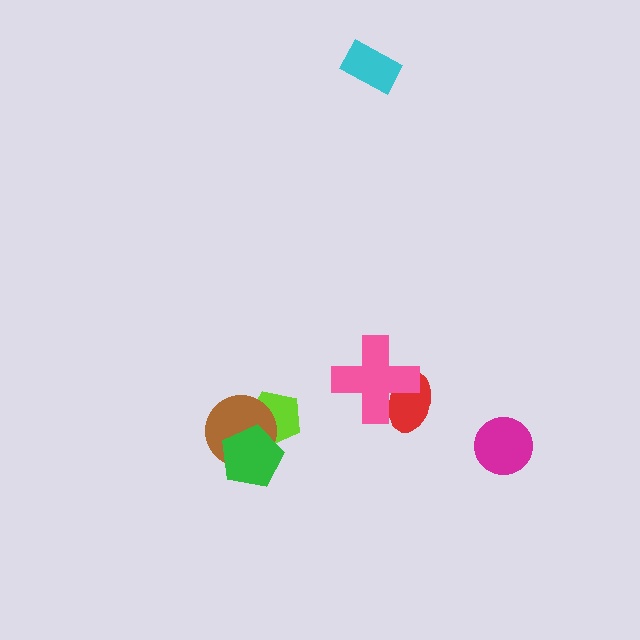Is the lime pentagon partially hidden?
Yes, it is partially covered by another shape.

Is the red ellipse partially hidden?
Yes, it is partially covered by another shape.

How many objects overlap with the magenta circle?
0 objects overlap with the magenta circle.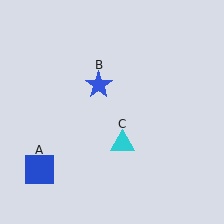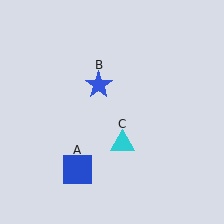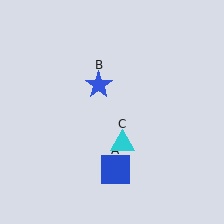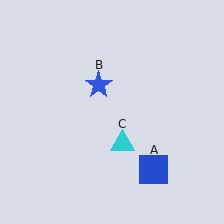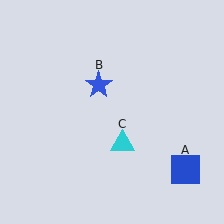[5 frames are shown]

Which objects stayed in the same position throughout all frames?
Blue star (object B) and cyan triangle (object C) remained stationary.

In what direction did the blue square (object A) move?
The blue square (object A) moved right.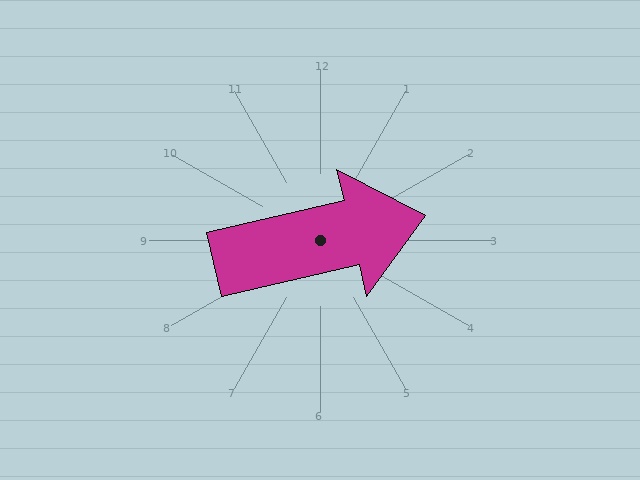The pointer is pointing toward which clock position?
Roughly 3 o'clock.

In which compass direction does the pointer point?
East.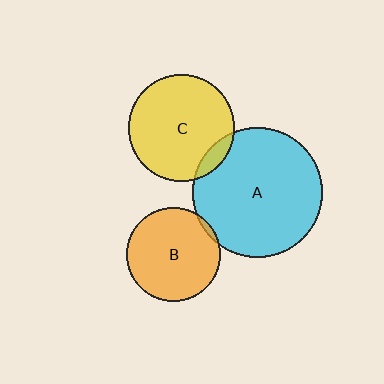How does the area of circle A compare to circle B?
Approximately 1.9 times.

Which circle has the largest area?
Circle A (cyan).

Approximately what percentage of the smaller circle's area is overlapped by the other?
Approximately 10%.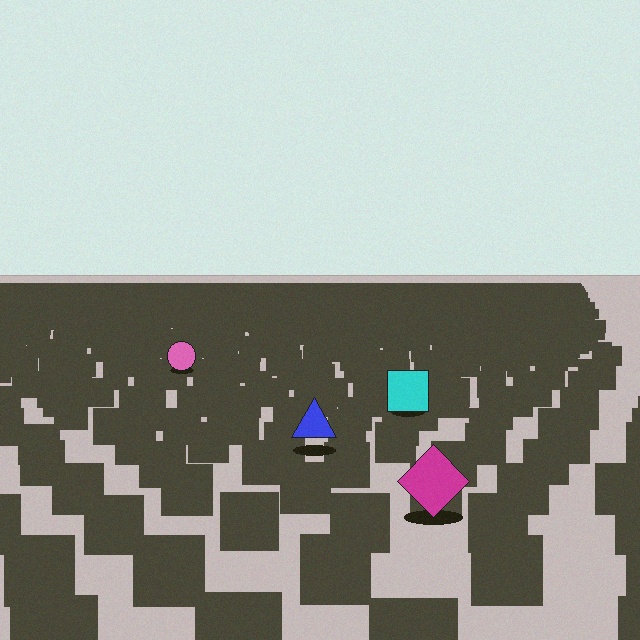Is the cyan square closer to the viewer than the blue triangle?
No. The blue triangle is closer — you can tell from the texture gradient: the ground texture is coarser near it.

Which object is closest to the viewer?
The magenta diamond is closest. The texture marks near it are larger and more spread out.